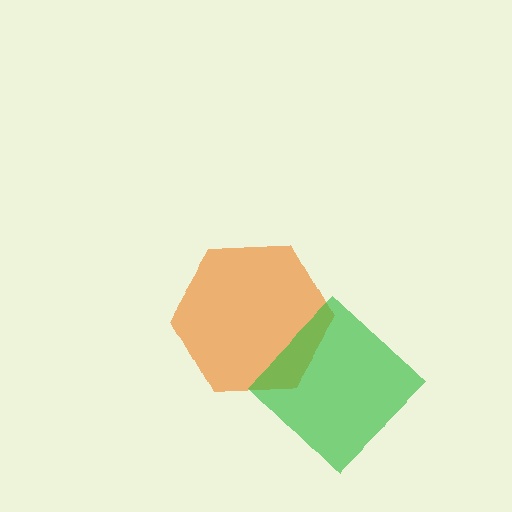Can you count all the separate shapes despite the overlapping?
Yes, there are 2 separate shapes.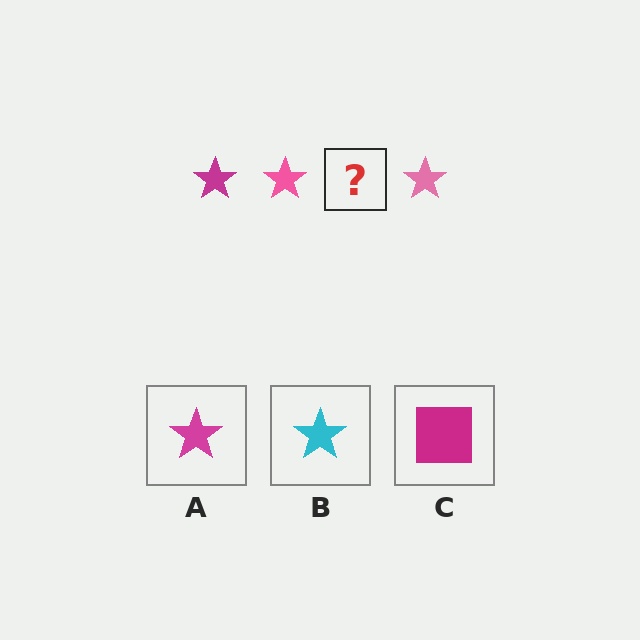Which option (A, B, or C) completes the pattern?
A.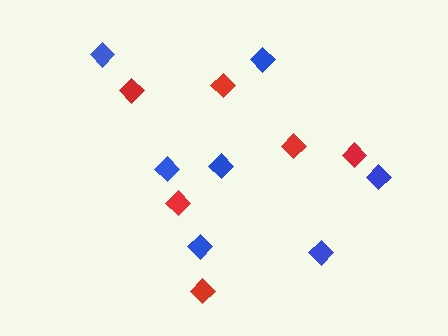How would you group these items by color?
There are 2 groups: one group of blue diamonds (7) and one group of red diamonds (6).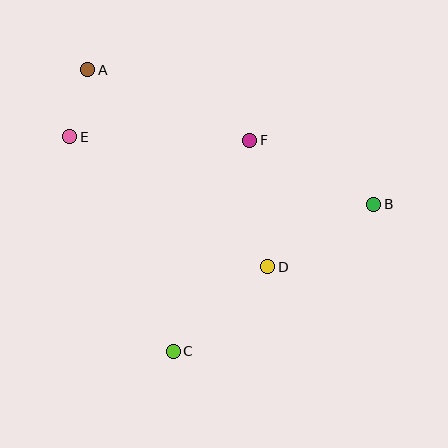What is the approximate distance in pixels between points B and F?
The distance between B and F is approximately 139 pixels.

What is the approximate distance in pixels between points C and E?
The distance between C and E is approximately 238 pixels.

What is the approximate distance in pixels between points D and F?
The distance between D and F is approximately 127 pixels.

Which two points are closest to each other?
Points A and E are closest to each other.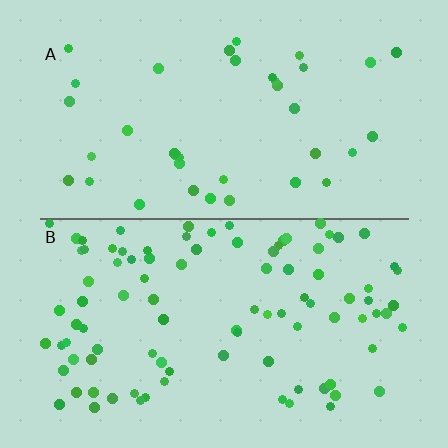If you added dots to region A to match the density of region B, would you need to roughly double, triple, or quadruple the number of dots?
Approximately triple.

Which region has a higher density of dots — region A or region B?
B (the bottom).